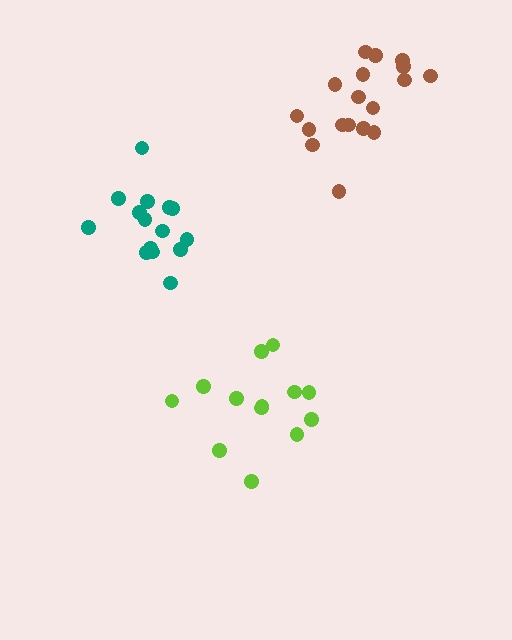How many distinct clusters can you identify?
There are 3 distinct clusters.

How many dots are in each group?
Group 1: 13 dots, Group 2: 18 dots, Group 3: 16 dots (47 total).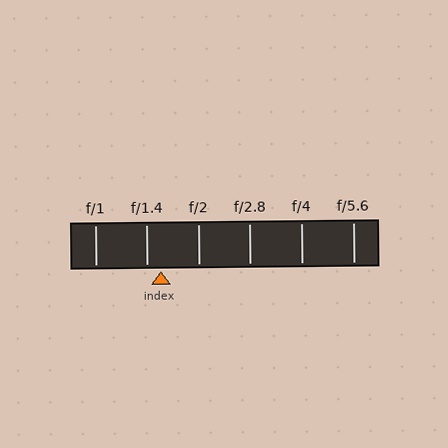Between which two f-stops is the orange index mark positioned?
The index mark is between f/1.4 and f/2.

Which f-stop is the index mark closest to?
The index mark is closest to f/1.4.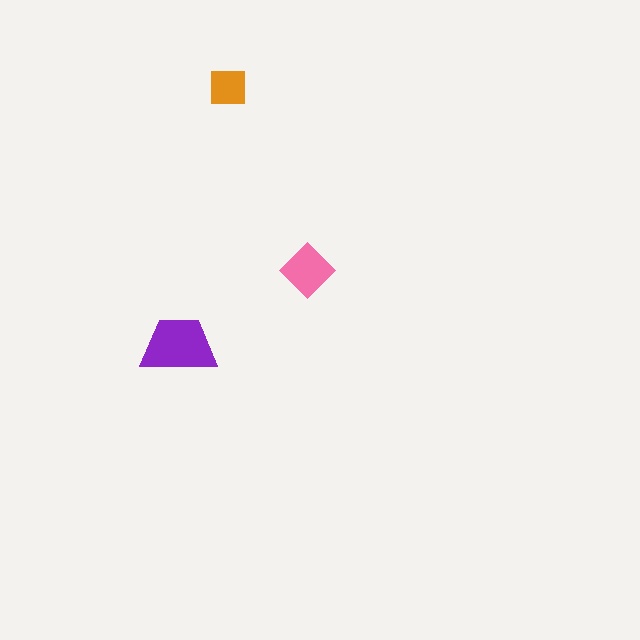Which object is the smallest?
The orange square.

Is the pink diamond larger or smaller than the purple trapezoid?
Smaller.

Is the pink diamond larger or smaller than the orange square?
Larger.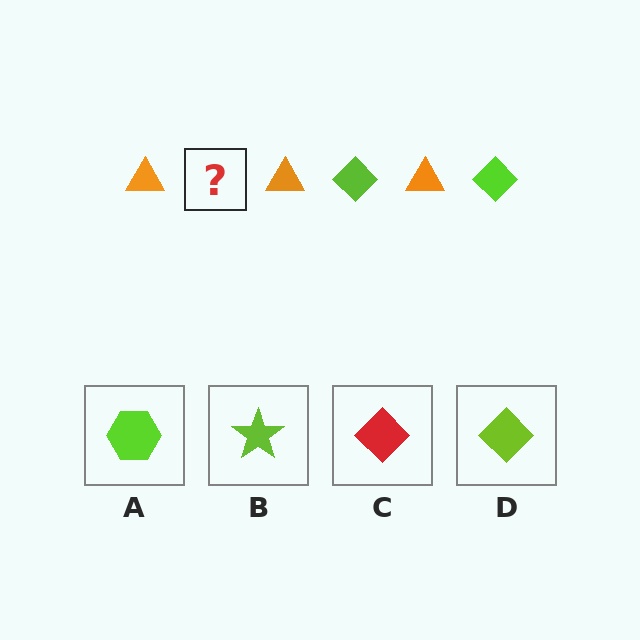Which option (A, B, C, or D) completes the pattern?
D.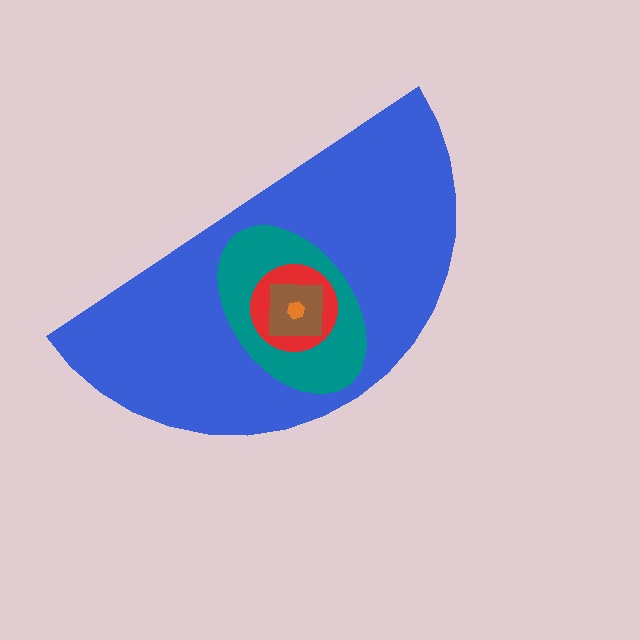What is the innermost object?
The orange hexagon.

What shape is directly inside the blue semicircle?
The teal ellipse.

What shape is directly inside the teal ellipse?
The red circle.